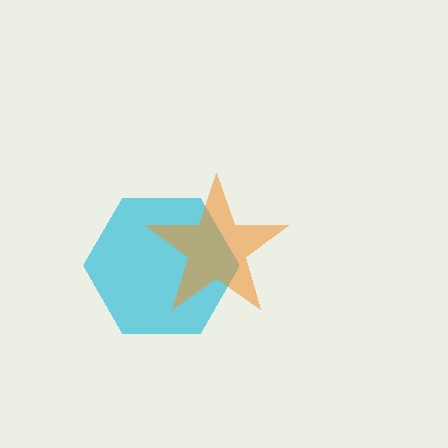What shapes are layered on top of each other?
The layered shapes are: a cyan hexagon, an orange star.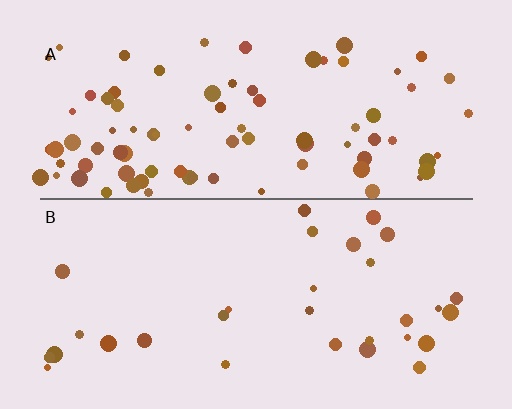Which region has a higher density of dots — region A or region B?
A (the top).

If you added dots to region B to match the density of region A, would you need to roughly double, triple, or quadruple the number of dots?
Approximately triple.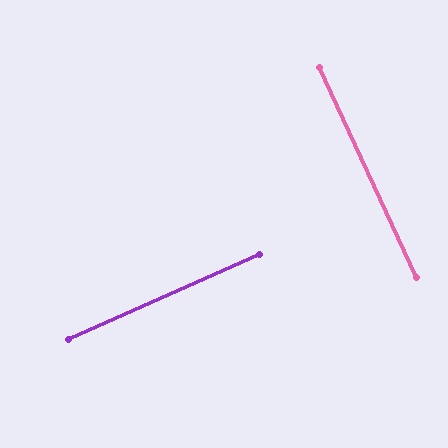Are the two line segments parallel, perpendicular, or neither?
Perpendicular — they meet at approximately 89°.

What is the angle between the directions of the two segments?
Approximately 89 degrees.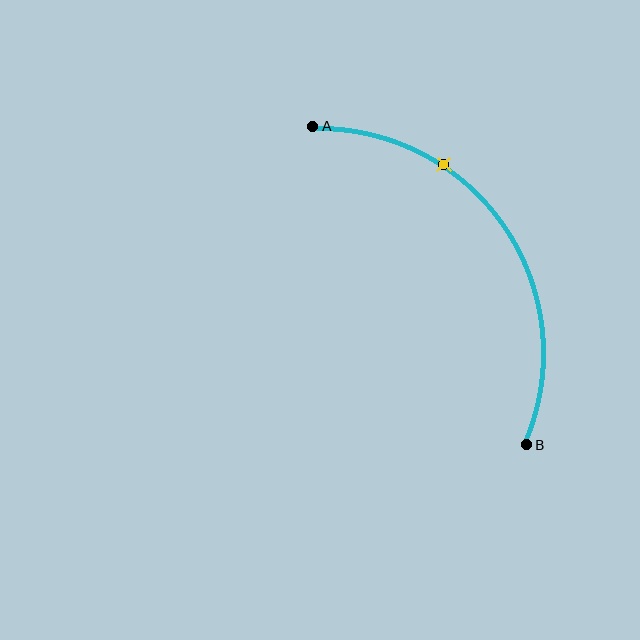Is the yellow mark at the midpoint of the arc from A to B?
No. The yellow mark lies on the arc but is closer to endpoint A. The arc midpoint would be at the point on the curve equidistant along the arc from both A and B.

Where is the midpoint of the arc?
The arc midpoint is the point on the curve farthest from the straight line joining A and B. It sits above and to the right of that line.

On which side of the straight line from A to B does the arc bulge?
The arc bulges above and to the right of the straight line connecting A and B.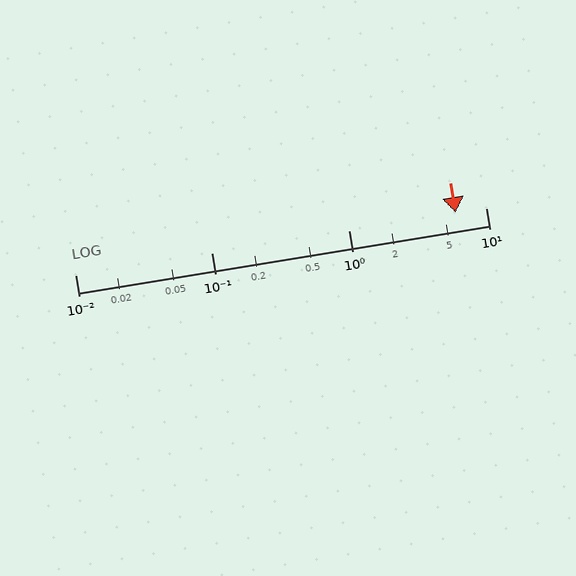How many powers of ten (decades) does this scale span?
The scale spans 3 decades, from 0.01 to 10.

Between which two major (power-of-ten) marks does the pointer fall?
The pointer is between 1 and 10.